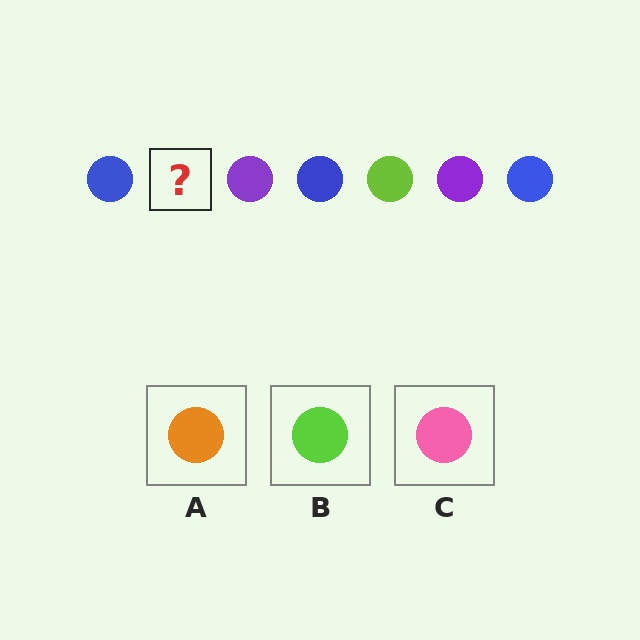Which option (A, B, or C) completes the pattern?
B.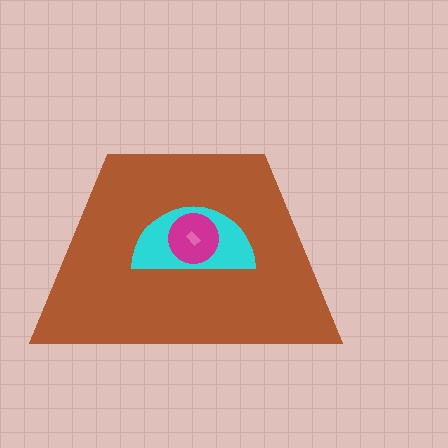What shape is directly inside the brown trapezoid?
The cyan semicircle.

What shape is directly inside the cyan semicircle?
The magenta circle.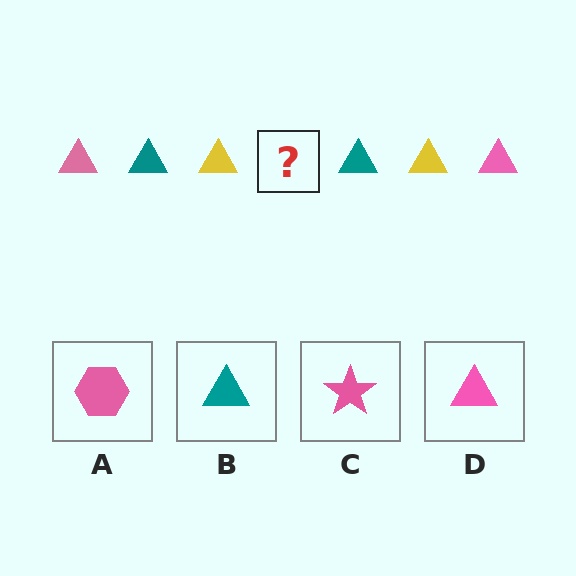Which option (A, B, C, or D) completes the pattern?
D.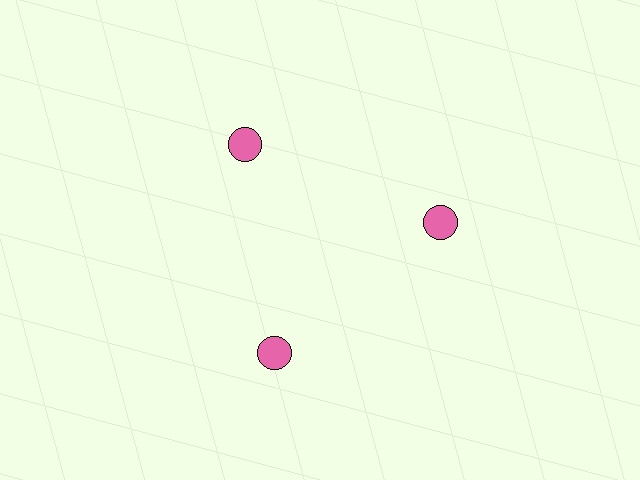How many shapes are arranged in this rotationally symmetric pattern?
There are 3 shapes, arranged in 3 groups of 1.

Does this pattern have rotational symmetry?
Yes, this pattern has 3-fold rotational symmetry. It looks the same after rotating 120 degrees around the center.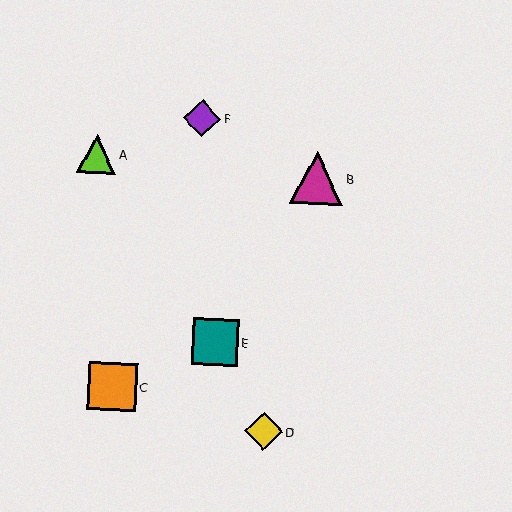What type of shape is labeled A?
Shape A is a lime triangle.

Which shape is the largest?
The magenta triangle (labeled B) is the largest.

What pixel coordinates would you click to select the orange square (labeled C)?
Click at (112, 386) to select the orange square C.